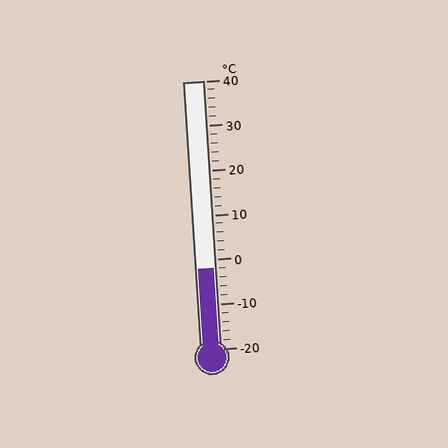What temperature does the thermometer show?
The thermometer shows approximately -2°C.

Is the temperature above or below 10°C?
The temperature is below 10°C.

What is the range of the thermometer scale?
The thermometer scale ranges from -20°C to 40°C.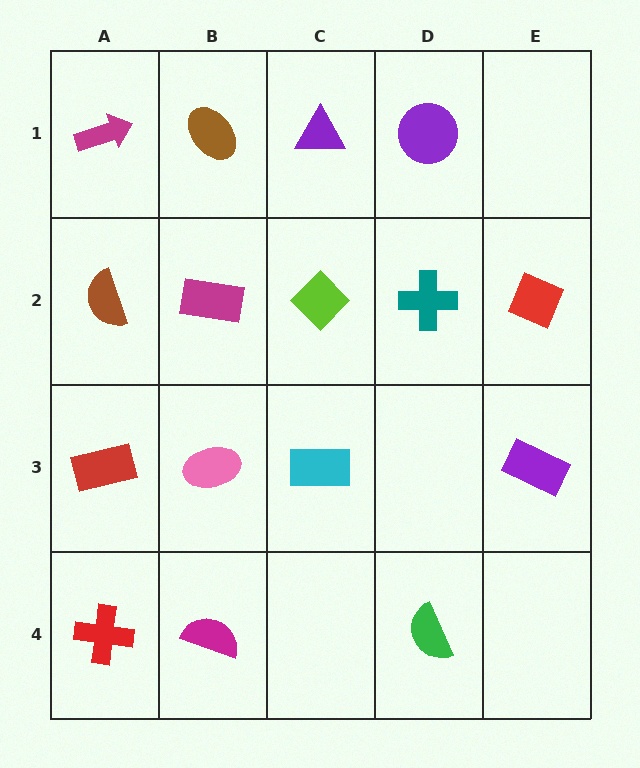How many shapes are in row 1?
4 shapes.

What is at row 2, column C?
A lime diamond.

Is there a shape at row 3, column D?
No, that cell is empty.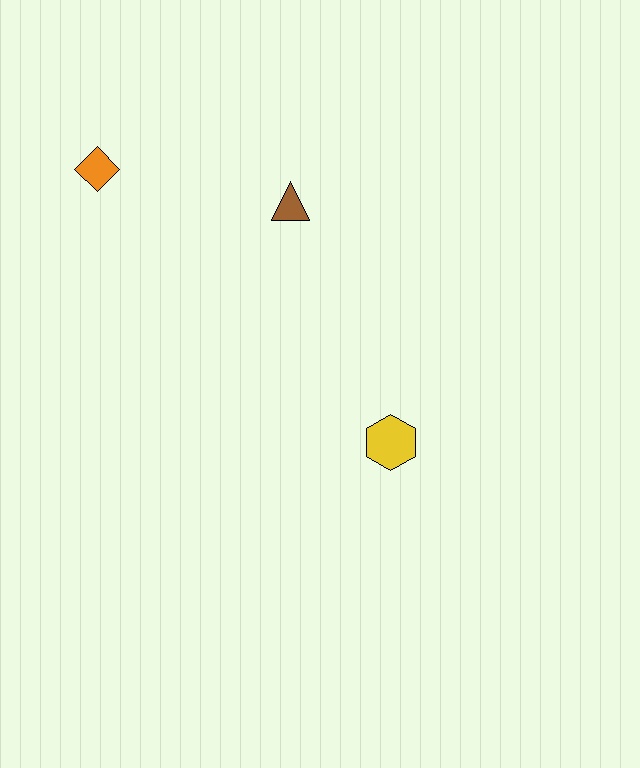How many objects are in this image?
There are 3 objects.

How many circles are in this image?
There are no circles.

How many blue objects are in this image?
There are no blue objects.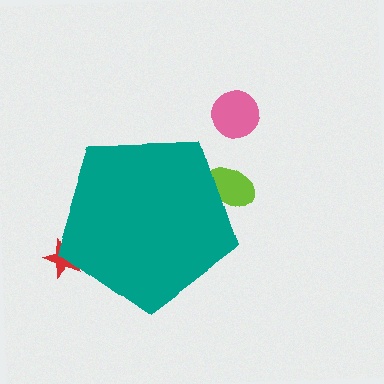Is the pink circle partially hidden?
No, the pink circle is fully visible.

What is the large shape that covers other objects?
A teal pentagon.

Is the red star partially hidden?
Yes, the red star is partially hidden behind the teal pentagon.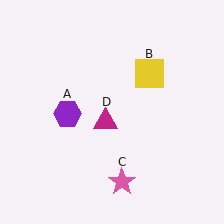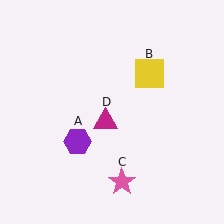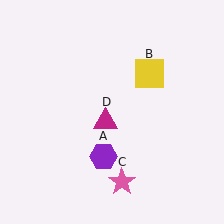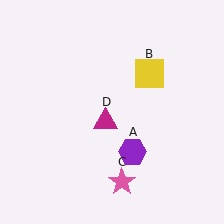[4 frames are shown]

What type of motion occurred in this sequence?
The purple hexagon (object A) rotated counterclockwise around the center of the scene.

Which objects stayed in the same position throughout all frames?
Yellow square (object B) and pink star (object C) and magenta triangle (object D) remained stationary.